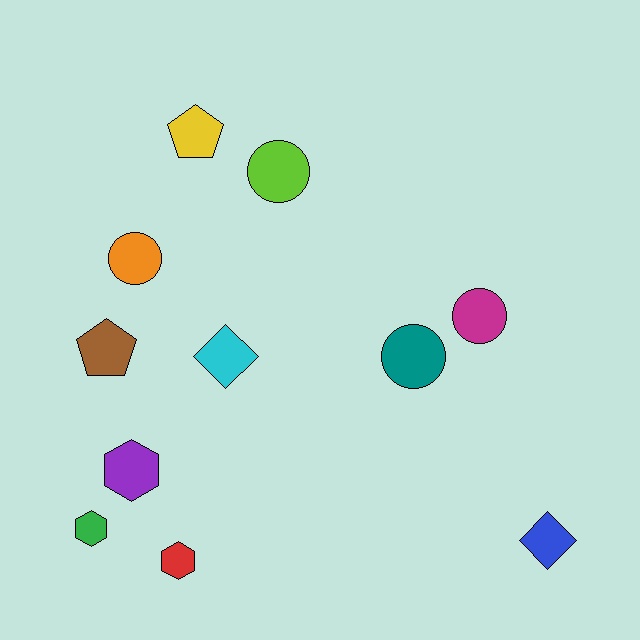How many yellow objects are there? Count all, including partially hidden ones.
There is 1 yellow object.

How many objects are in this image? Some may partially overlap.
There are 11 objects.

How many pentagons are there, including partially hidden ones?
There are 2 pentagons.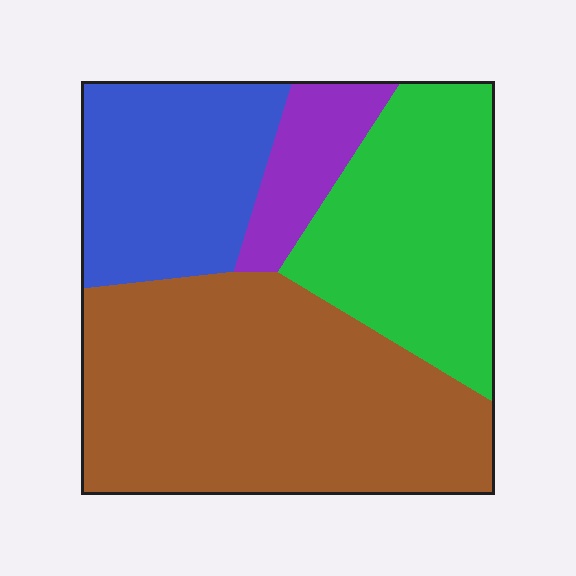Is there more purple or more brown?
Brown.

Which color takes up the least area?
Purple, at roughly 10%.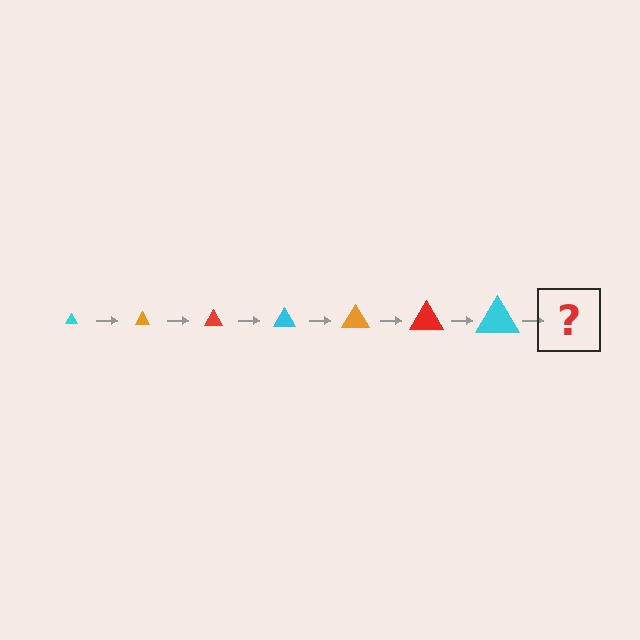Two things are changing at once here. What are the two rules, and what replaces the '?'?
The two rules are that the triangle grows larger each step and the color cycles through cyan, orange, and red. The '?' should be an orange triangle, larger than the previous one.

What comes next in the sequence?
The next element should be an orange triangle, larger than the previous one.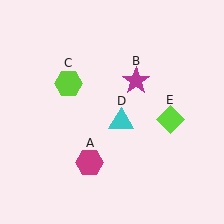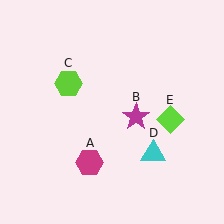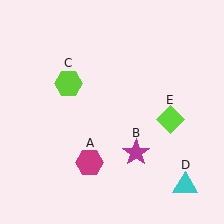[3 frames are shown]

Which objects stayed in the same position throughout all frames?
Magenta hexagon (object A) and lime hexagon (object C) and lime diamond (object E) remained stationary.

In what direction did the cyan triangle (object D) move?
The cyan triangle (object D) moved down and to the right.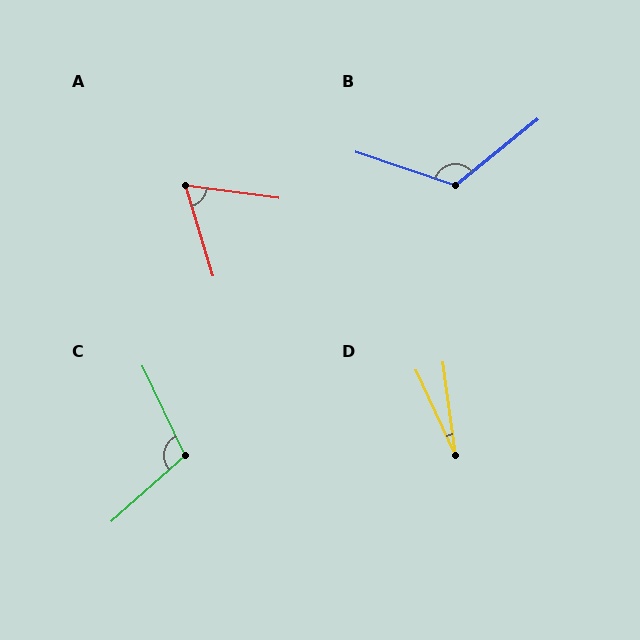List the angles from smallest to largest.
D (17°), A (66°), C (106°), B (122°).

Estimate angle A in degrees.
Approximately 66 degrees.